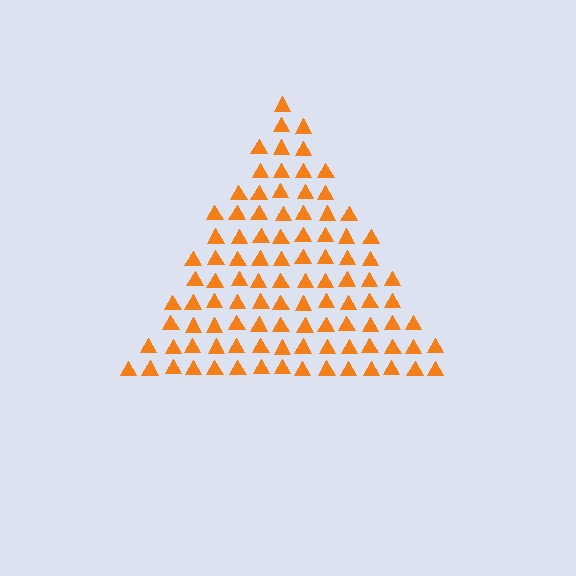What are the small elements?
The small elements are triangles.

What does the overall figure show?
The overall figure shows a triangle.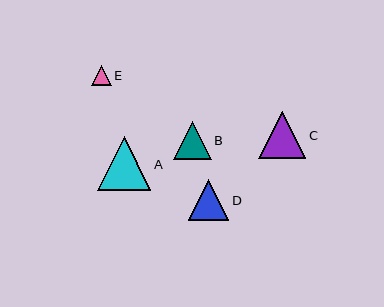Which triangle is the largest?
Triangle A is the largest with a size of approximately 53 pixels.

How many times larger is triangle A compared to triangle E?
Triangle A is approximately 2.7 times the size of triangle E.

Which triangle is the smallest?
Triangle E is the smallest with a size of approximately 20 pixels.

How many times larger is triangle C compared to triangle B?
Triangle C is approximately 1.2 times the size of triangle B.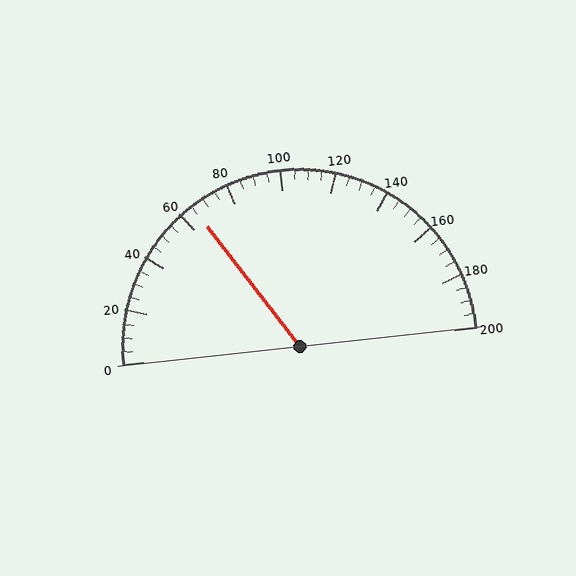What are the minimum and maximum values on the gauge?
The gauge ranges from 0 to 200.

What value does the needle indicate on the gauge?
The needle indicates approximately 65.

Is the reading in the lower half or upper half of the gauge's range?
The reading is in the lower half of the range (0 to 200).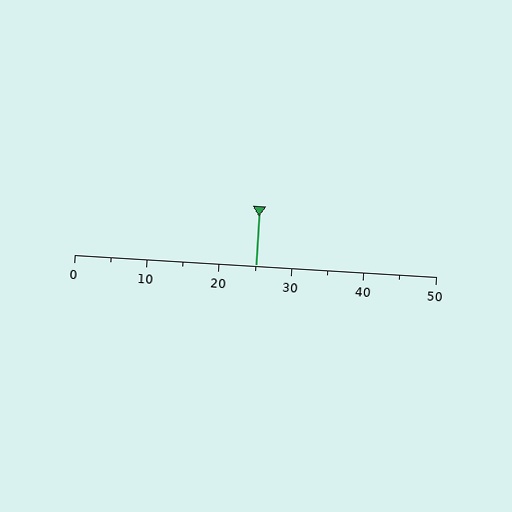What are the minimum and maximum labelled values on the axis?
The axis runs from 0 to 50.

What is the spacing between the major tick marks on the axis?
The major ticks are spaced 10 apart.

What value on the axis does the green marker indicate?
The marker indicates approximately 25.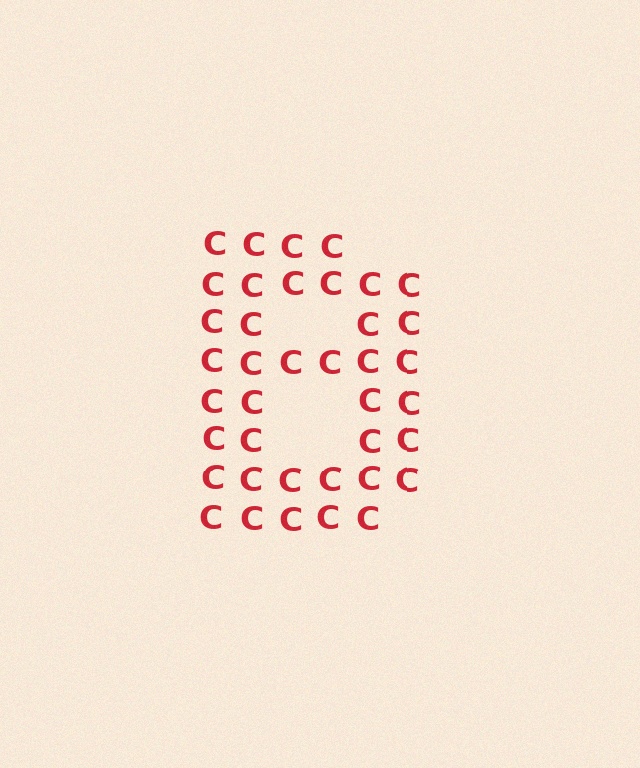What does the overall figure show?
The overall figure shows the letter B.